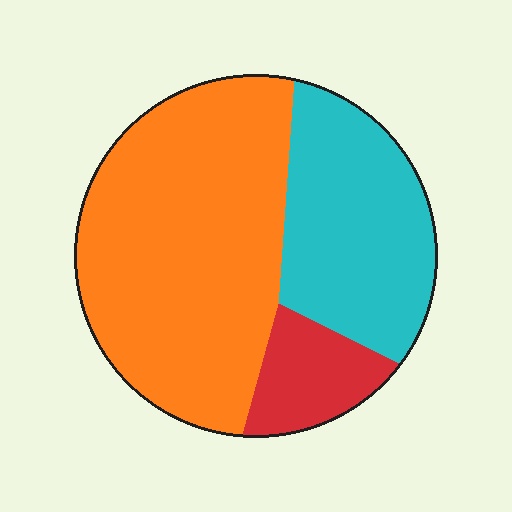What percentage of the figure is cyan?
Cyan covers roughly 30% of the figure.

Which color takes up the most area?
Orange, at roughly 55%.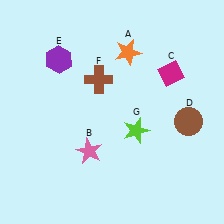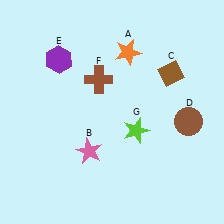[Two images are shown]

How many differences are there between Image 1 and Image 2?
There is 1 difference between the two images.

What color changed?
The diamond (C) changed from magenta in Image 1 to brown in Image 2.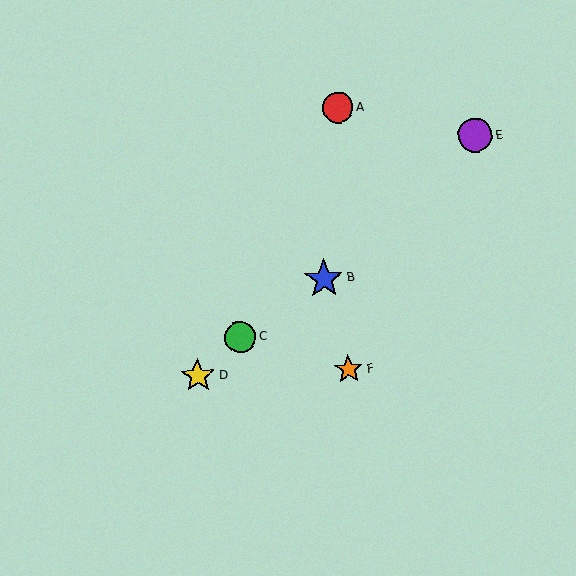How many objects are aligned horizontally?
2 objects (D, F) are aligned horizontally.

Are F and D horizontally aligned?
Yes, both are at y≈369.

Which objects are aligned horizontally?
Objects D, F are aligned horizontally.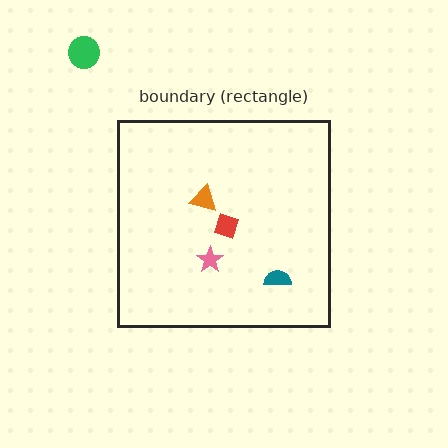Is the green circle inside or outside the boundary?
Outside.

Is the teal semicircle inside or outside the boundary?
Inside.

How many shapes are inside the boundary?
4 inside, 1 outside.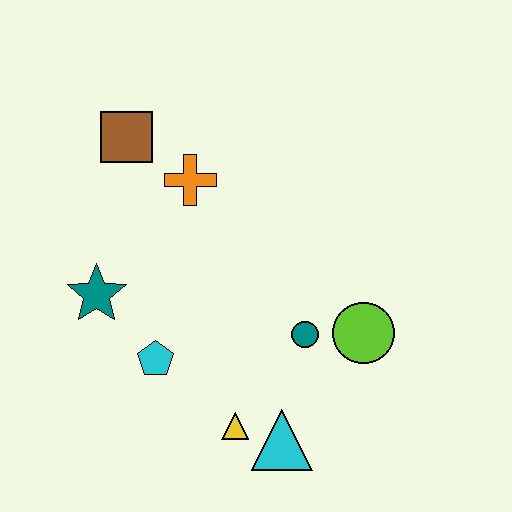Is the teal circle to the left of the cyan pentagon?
No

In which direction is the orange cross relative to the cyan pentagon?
The orange cross is above the cyan pentagon.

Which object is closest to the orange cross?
The brown square is closest to the orange cross.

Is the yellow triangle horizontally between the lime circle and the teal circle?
No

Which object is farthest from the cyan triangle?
The brown square is farthest from the cyan triangle.